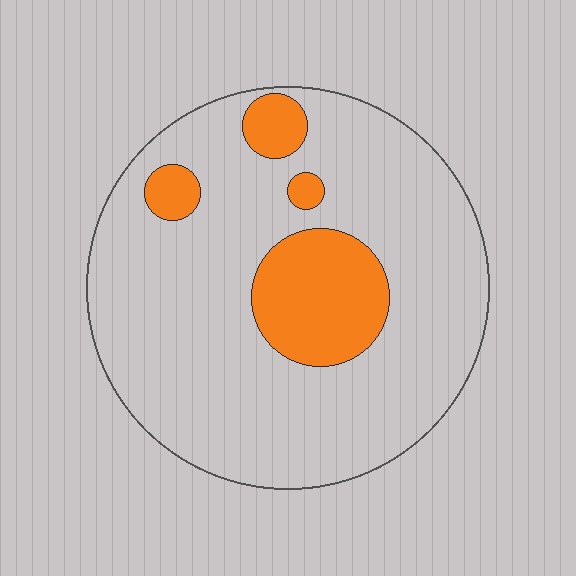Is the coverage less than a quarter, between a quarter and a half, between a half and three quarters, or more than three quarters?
Less than a quarter.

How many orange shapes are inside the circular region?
4.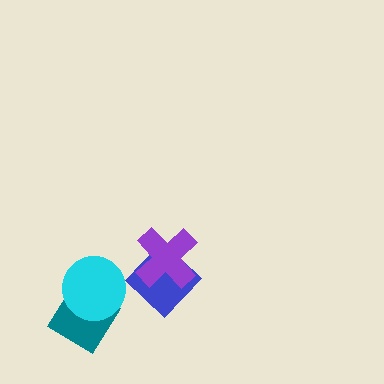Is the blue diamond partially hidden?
Yes, it is partially covered by another shape.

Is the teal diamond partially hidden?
Yes, it is partially covered by another shape.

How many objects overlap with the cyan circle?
1 object overlaps with the cyan circle.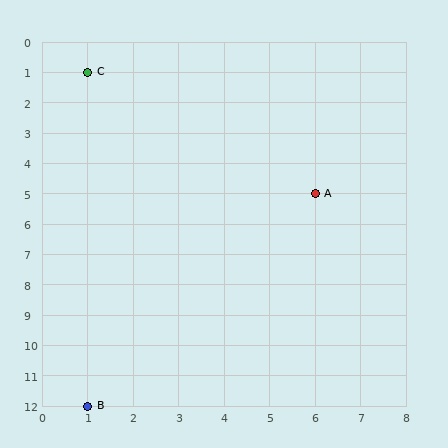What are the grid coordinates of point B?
Point B is at grid coordinates (1, 12).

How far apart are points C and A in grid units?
Points C and A are 5 columns and 4 rows apart (about 6.4 grid units diagonally).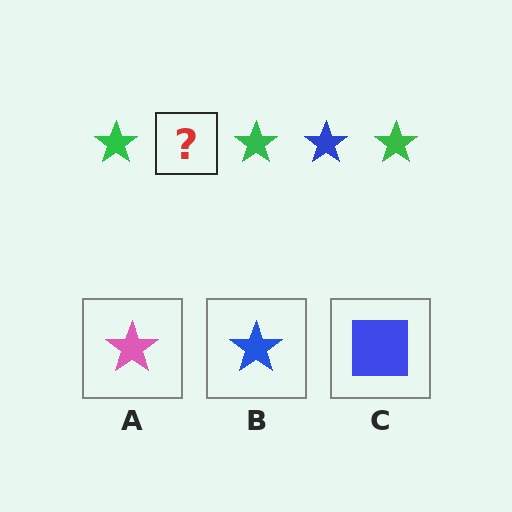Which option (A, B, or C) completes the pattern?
B.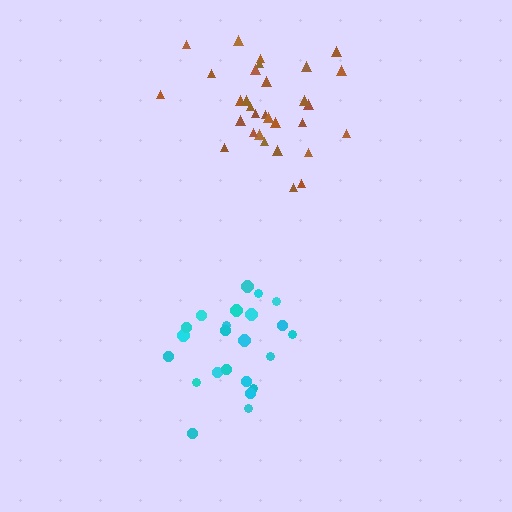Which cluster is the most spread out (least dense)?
Cyan.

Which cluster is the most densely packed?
Brown.